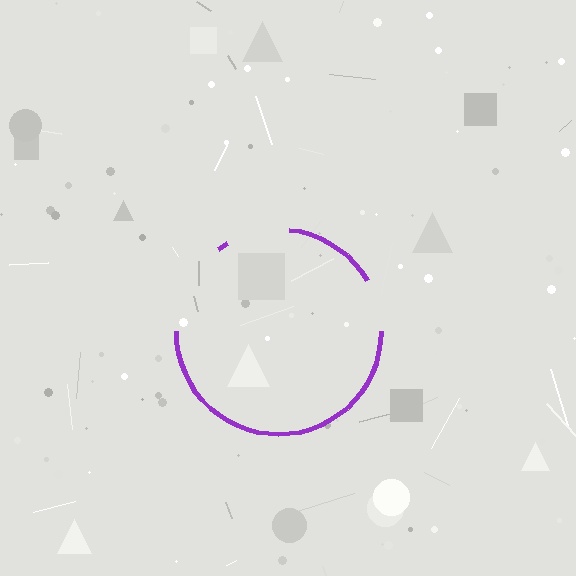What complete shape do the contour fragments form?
The contour fragments form a circle.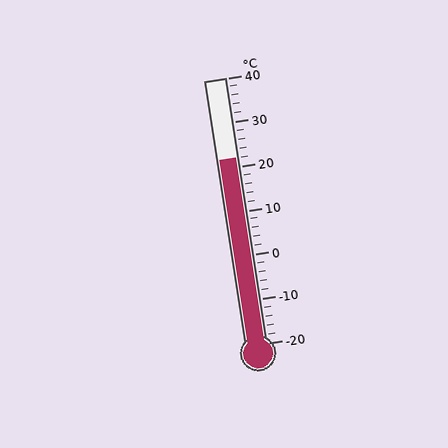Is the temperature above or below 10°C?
The temperature is above 10°C.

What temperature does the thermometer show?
The thermometer shows approximately 22°C.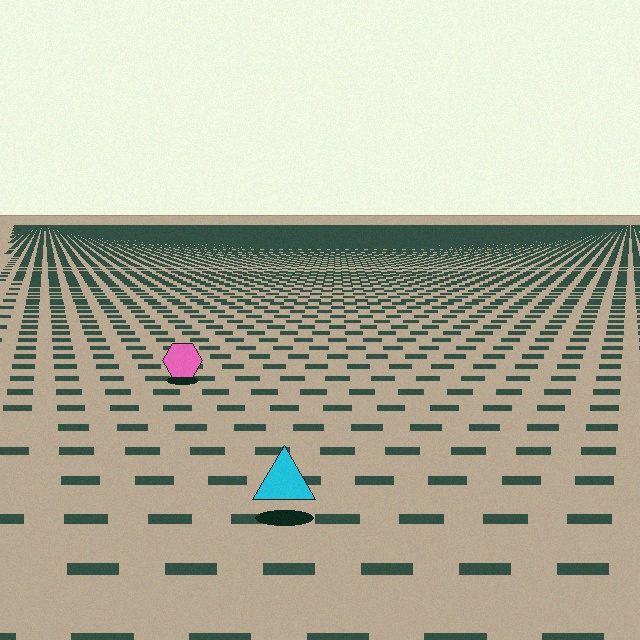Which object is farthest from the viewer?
The pink hexagon is farthest from the viewer. It appears smaller and the ground texture around it is denser.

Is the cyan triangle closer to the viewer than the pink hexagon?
Yes. The cyan triangle is closer — you can tell from the texture gradient: the ground texture is coarser near it.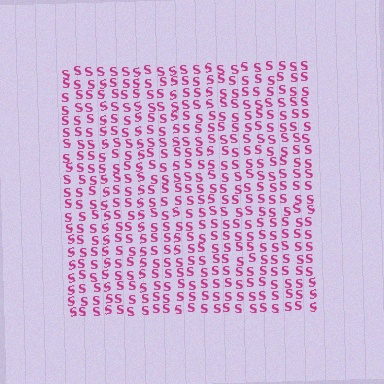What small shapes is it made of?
It is made of small letter S's.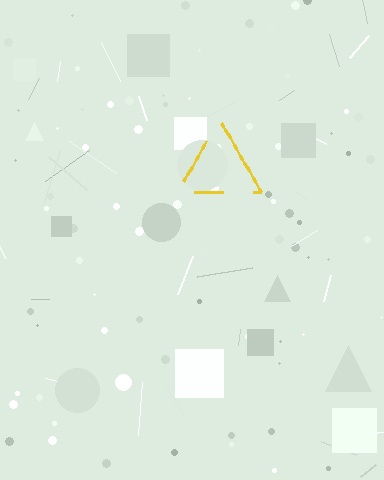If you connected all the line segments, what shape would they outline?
They would outline a triangle.